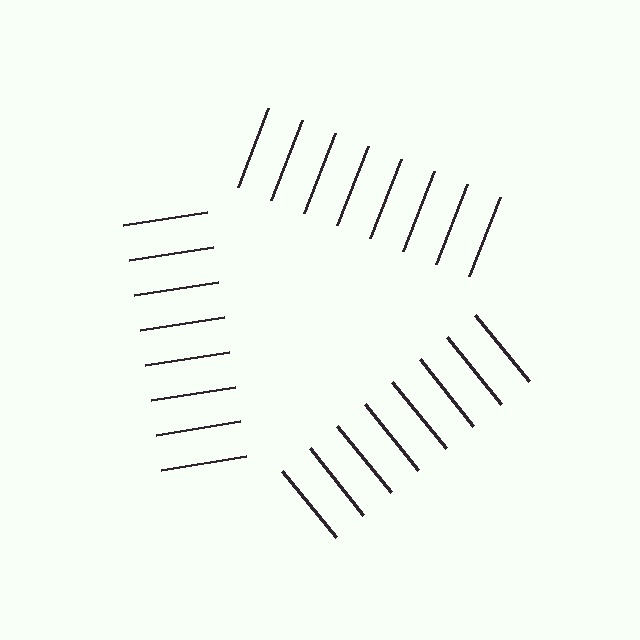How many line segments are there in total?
24 — 8 along each of the 3 edges.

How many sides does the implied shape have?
3 sides — the line-ends trace a triangle.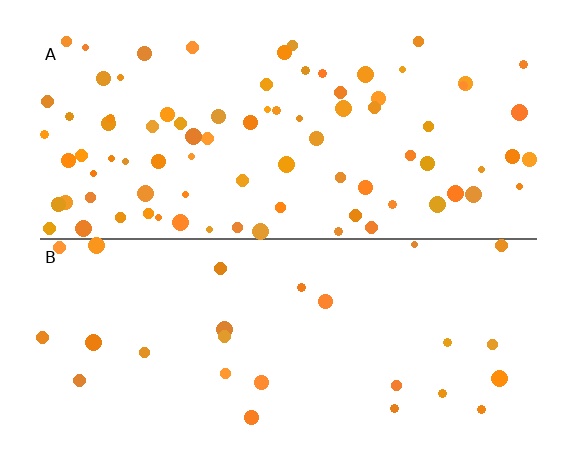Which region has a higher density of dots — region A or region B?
A (the top).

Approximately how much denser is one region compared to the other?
Approximately 3.1× — region A over region B.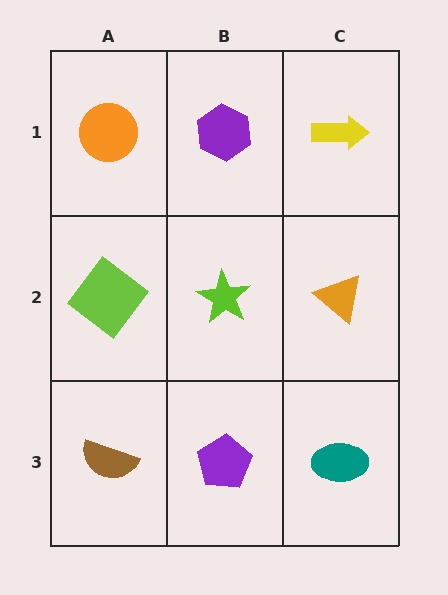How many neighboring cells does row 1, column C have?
2.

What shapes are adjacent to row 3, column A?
A lime diamond (row 2, column A), a purple pentagon (row 3, column B).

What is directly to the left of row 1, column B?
An orange circle.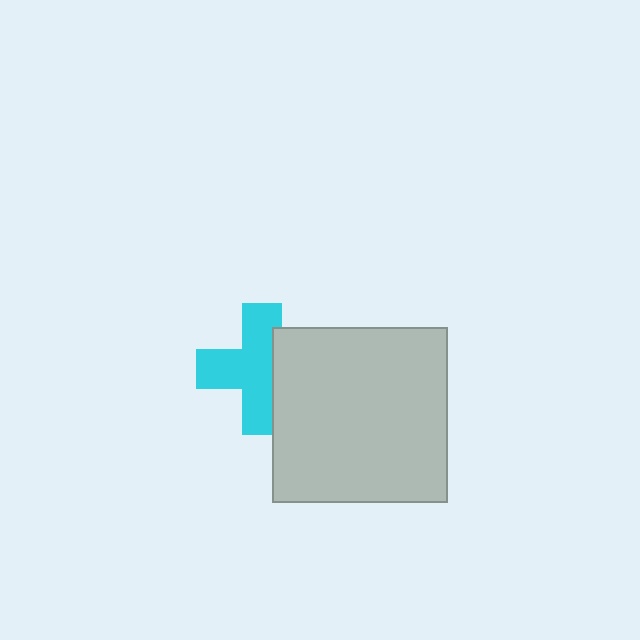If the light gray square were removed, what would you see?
You would see the complete cyan cross.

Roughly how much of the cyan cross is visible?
Most of it is visible (roughly 67%).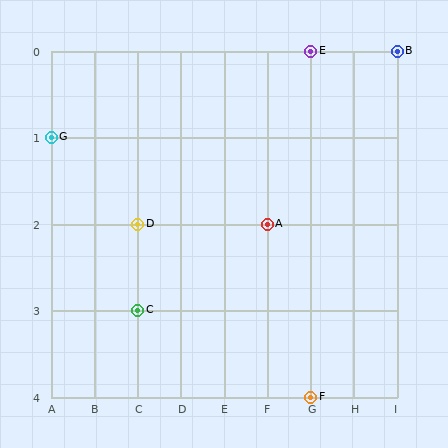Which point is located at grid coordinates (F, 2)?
Point A is at (F, 2).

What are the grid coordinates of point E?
Point E is at grid coordinates (G, 0).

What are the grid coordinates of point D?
Point D is at grid coordinates (C, 2).